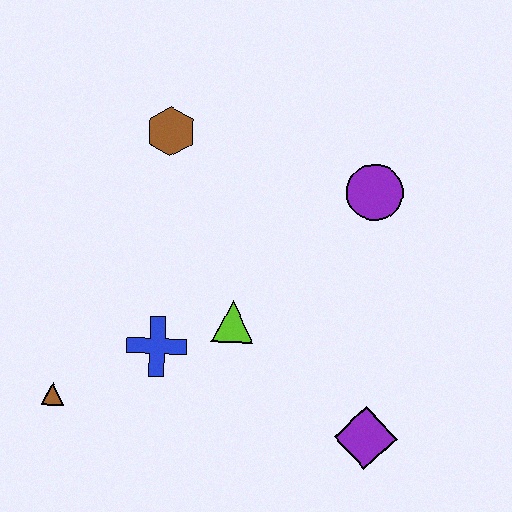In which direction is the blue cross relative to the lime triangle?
The blue cross is to the left of the lime triangle.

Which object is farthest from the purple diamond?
The brown hexagon is farthest from the purple diamond.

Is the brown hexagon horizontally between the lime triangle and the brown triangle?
Yes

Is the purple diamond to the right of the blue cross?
Yes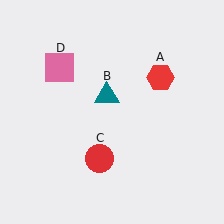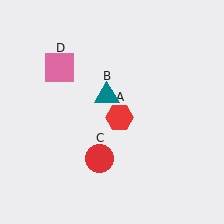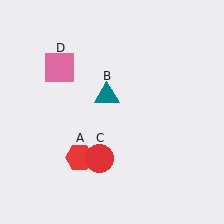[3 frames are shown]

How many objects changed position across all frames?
1 object changed position: red hexagon (object A).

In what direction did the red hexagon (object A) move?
The red hexagon (object A) moved down and to the left.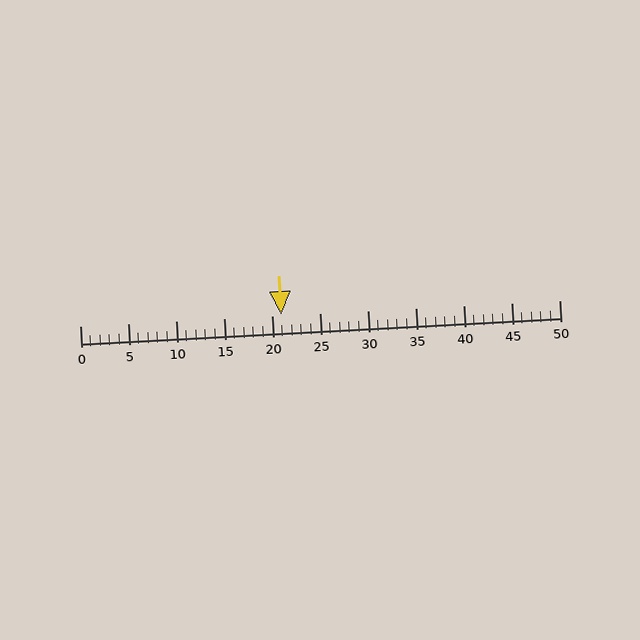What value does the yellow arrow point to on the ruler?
The yellow arrow points to approximately 21.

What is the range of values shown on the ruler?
The ruler shows values from 0 to 50.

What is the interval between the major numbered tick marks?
The major tick marks are spaced 5 units apart.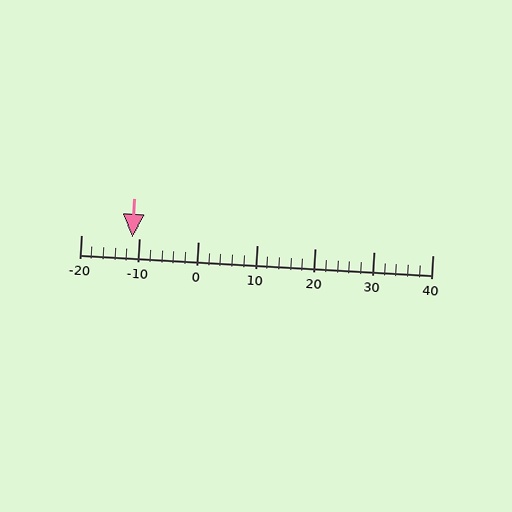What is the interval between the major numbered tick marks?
The major tick marks are spaced 10 units apart.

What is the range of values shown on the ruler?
The ruler shows values from -20 to 40.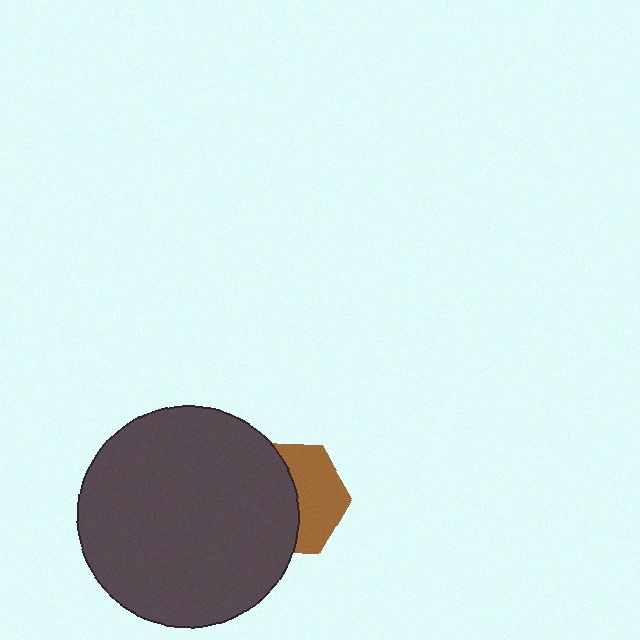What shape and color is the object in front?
The object in front is a dark gray circle.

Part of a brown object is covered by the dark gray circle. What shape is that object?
It is a hexagon.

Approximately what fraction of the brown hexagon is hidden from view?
Roughly 54% of the brown hexagon is hidden behind the dark gray circle.